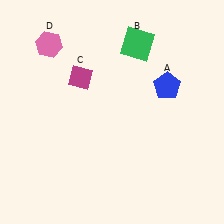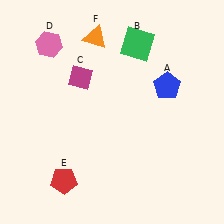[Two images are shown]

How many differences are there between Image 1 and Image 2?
There are 2 differences between the two images.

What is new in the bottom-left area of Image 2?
A red pentagon (E) was added in the bottom-left area of Image 2.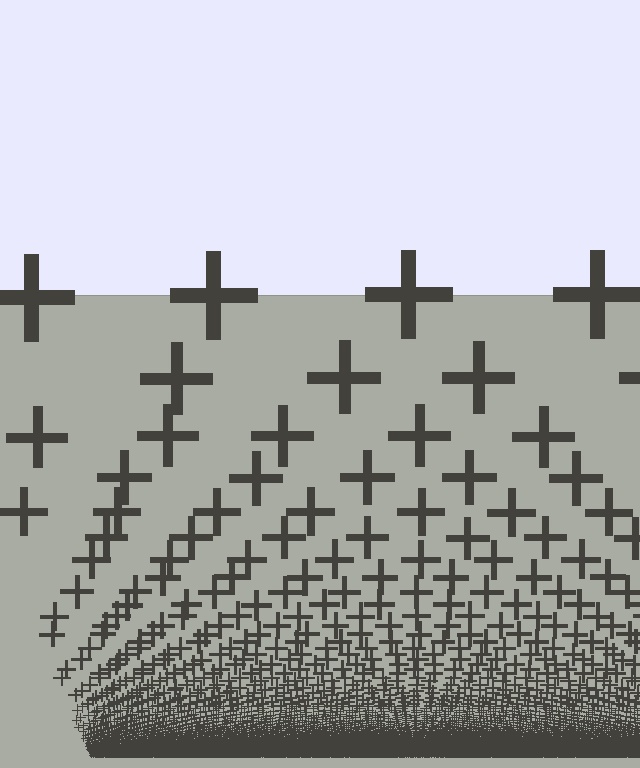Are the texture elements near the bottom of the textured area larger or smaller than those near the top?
Smaller. The gradient is inverted — elements near the bottom are smaller and denser.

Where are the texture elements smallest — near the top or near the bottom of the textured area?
Near the bottom.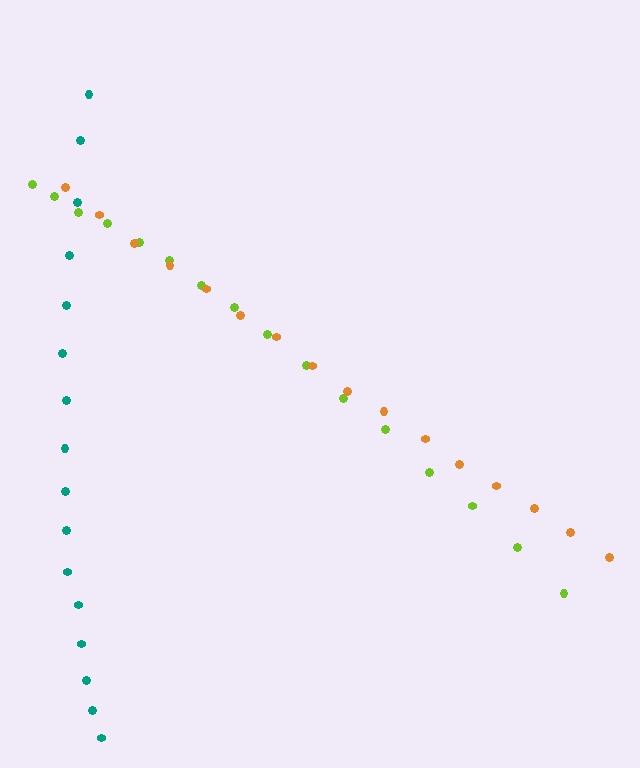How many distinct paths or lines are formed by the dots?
There are 3 distinct paths.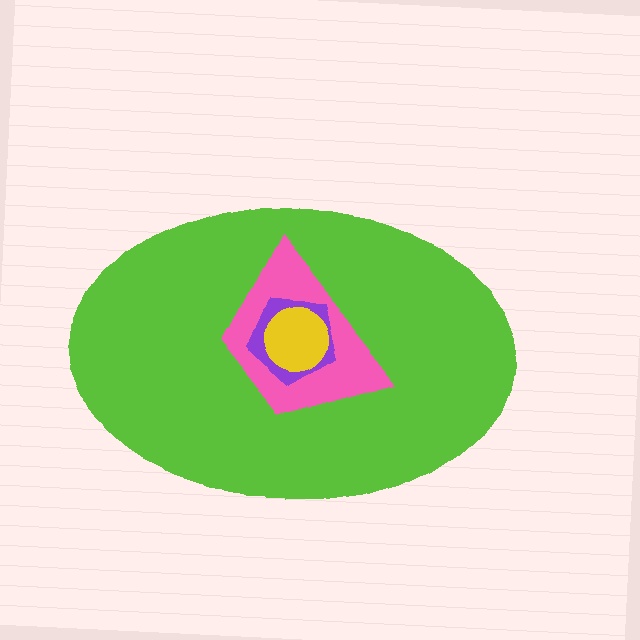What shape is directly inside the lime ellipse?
The pink trapezoid.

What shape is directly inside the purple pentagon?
The yellow circle.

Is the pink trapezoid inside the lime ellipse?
Yes.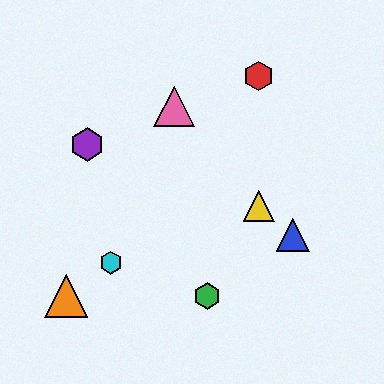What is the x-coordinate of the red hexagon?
The red hexagon is at x≈259.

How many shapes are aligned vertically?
2 shapes (the red hexagon, the yellow triangle) are aligned vertically.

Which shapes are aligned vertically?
The red hexagon, the yellow triangle are aligned vertically.